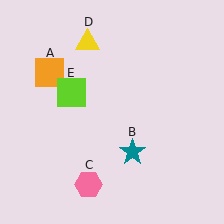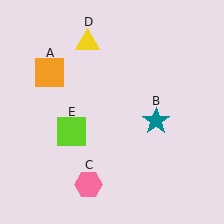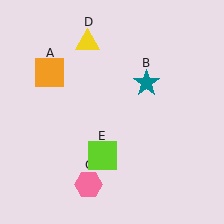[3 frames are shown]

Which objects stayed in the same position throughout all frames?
Orange square (object A) and pink hexagon (object C) and yellow triangle (object D) remained stationary.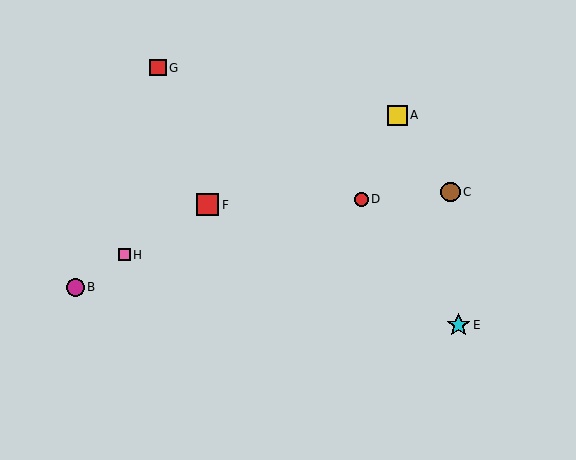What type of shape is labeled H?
Shape H is a pink square.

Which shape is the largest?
The cyan star (labeled E) is the largest.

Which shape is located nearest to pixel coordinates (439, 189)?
The brown circle (labeled C) at (451, 192) is nearest to that location.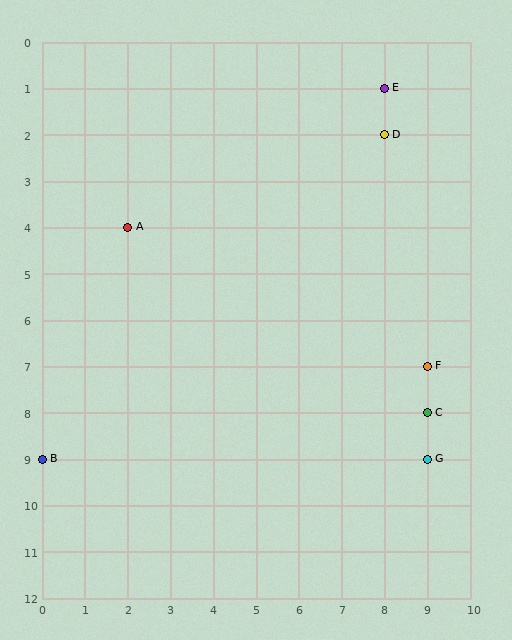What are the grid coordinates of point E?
Point E is at grid coordinates (8, 1).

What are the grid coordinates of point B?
Point B is at grid coordinates (0, 9).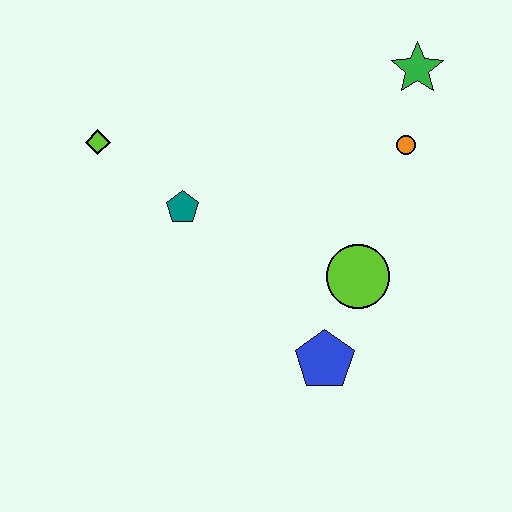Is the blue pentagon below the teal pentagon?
Yes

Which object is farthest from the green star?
The lime diamond is farthest from the green star.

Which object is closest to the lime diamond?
The teal pentagon is closest to the lime diamond.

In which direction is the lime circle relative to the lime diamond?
The lime circle is to the right of the lime diamond.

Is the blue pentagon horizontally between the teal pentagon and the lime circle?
Yes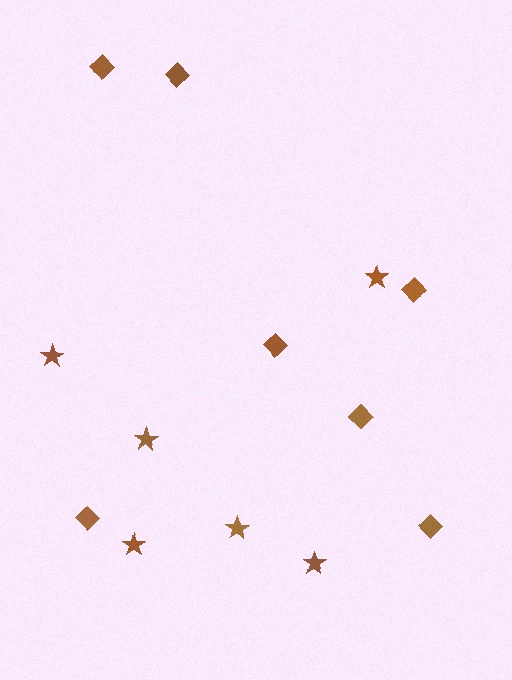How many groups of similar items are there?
There are 2 groups: one group of stars (6) and one group of diamonds (7).